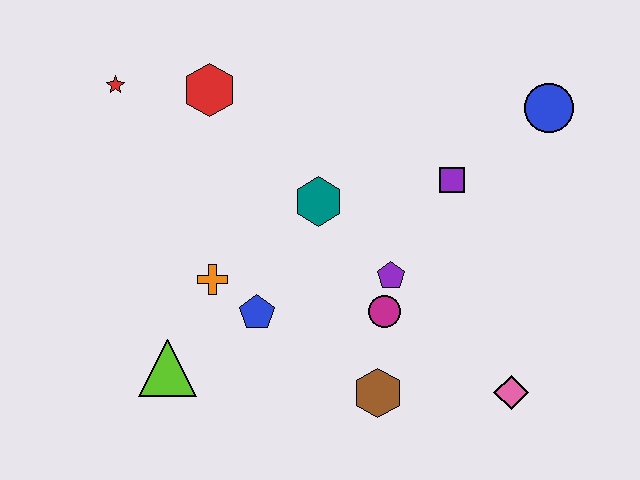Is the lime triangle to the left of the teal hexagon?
Yes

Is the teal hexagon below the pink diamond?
No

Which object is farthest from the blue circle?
The lime triangle is farthest from the blue circle.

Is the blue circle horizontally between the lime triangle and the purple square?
No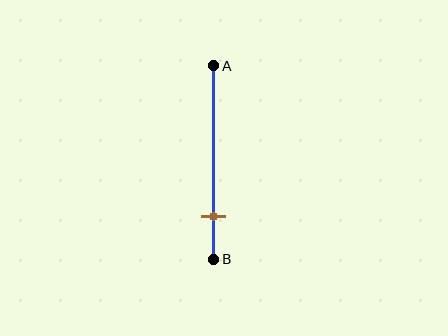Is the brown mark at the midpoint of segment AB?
No, the mark is at about 80% from A, not at the 50% midpoint.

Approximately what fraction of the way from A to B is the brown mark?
The brown mark is approximately 80% of the way from A to B.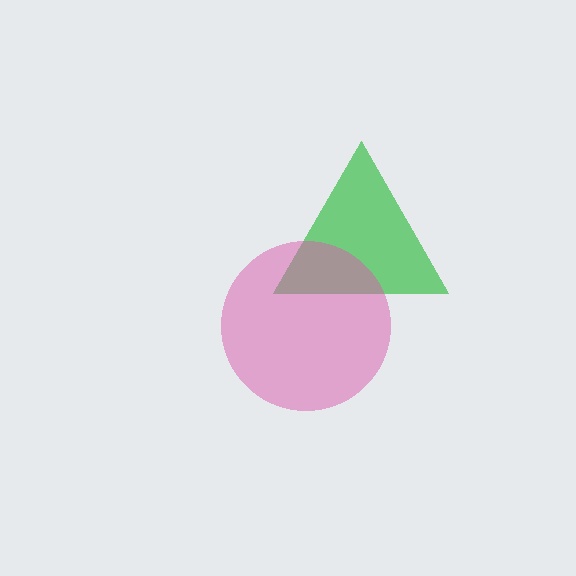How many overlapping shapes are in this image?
There are 2 overlapping shapes in the image.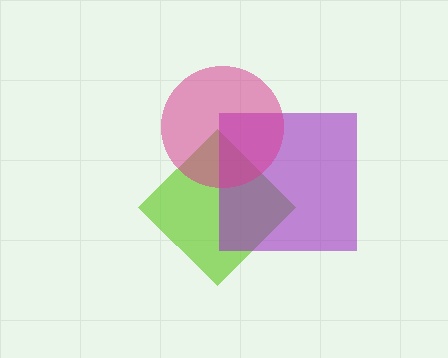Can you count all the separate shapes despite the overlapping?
Yes, there are 3 separate shapes.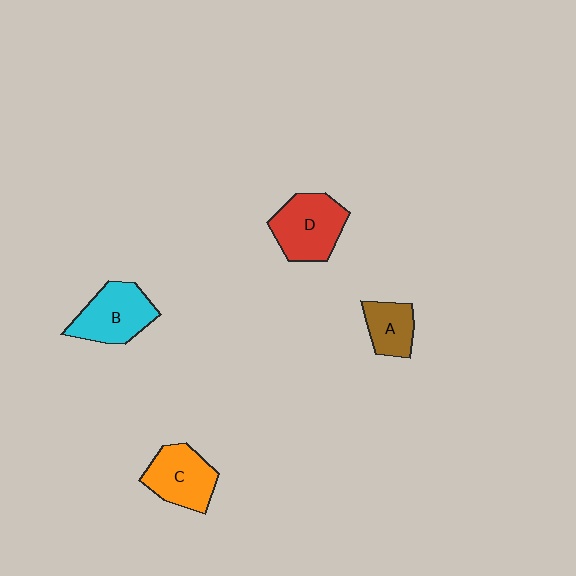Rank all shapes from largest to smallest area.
From largest to smallest: D (red), B (cyan), C (orange), A (brown).